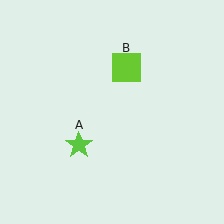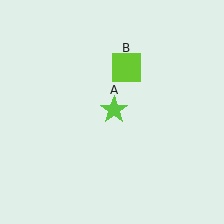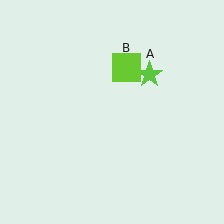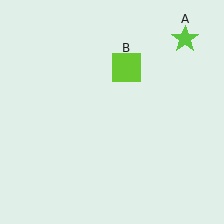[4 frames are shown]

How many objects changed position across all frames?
1 object changed position: lime star (object A).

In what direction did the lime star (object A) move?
The lime star (object A) moved up and to the right.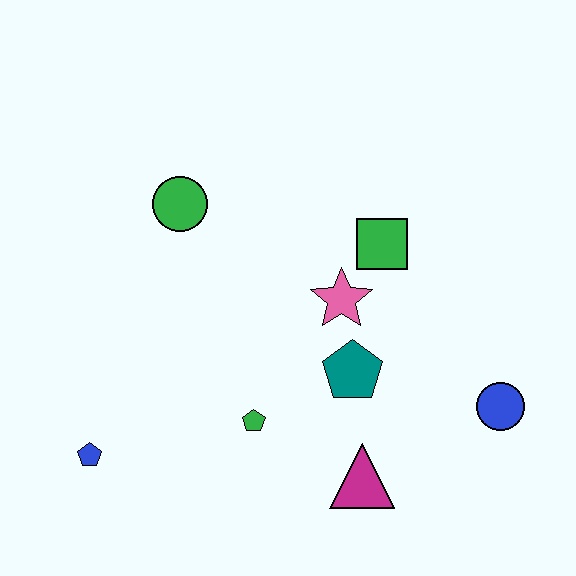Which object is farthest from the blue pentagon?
The blue circle is farthest from the blue pentagon.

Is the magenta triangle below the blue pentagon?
Yes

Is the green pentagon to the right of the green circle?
Yes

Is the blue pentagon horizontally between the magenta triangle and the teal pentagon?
No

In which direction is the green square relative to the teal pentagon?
The green square is above the teal pentagon.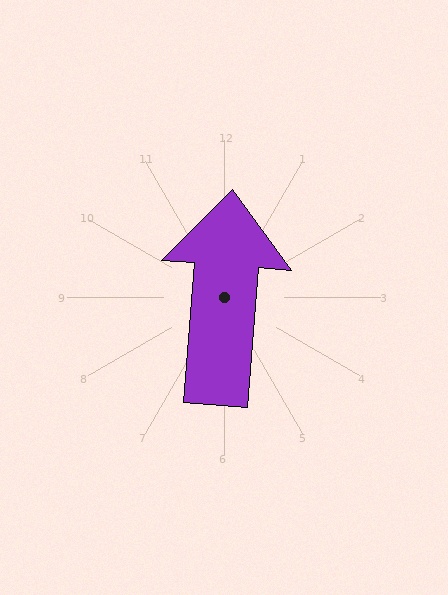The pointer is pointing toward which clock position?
Roughly 12 o'clock.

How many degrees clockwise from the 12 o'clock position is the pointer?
Approximately 4 degrees.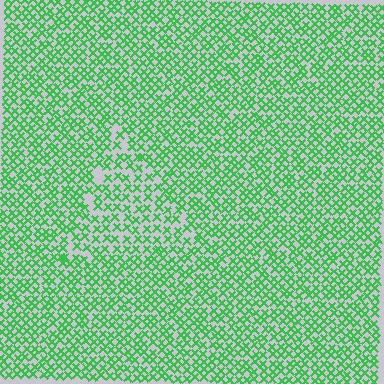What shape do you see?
I see a triangle.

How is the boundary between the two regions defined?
The boundary is defined by a change in element density (approximately 1.4x ratio). All elements are the same color, size, and shape.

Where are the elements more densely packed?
The elements are more densely packed outside the triangle boundary.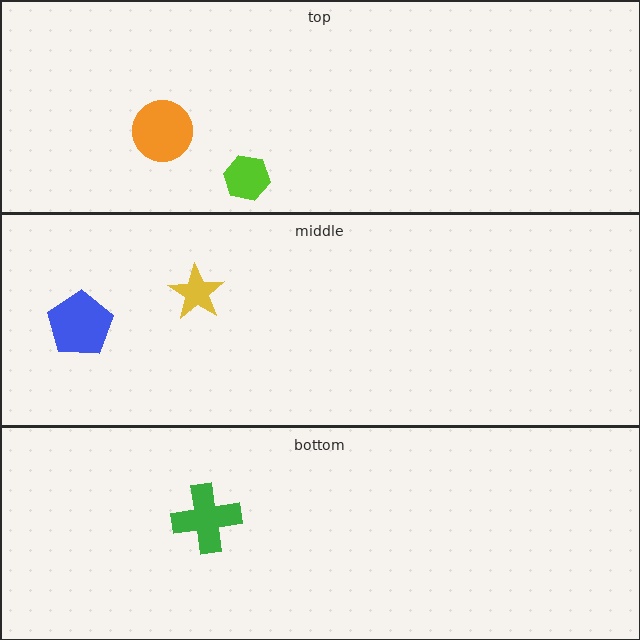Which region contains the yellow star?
The middle region.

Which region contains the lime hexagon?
The top region.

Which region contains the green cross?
The bottom region.